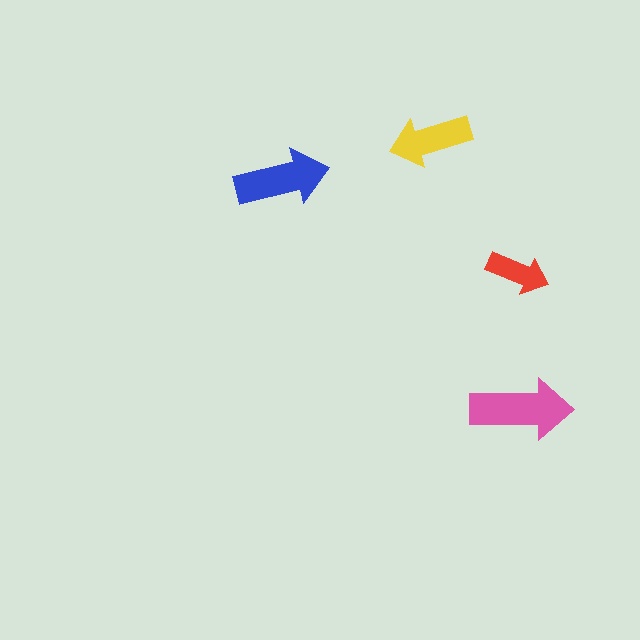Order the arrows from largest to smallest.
the pink one, the blue one, the yellow one, the red one.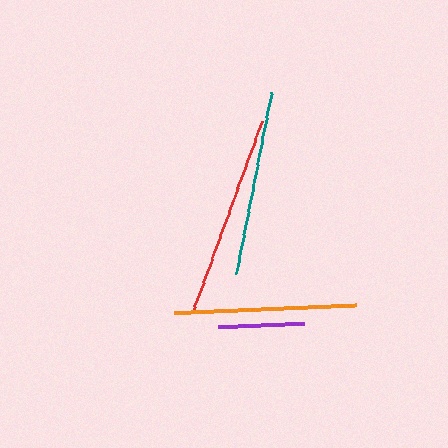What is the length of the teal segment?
The teal segment is approximately 186 pixels long.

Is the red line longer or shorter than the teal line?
The red line is longer than the teal line.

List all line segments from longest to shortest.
From longest to shortest: red, teal, orange, purple.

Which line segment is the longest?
The red line is the longest at approximately 203 pixels.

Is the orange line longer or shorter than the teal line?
The teal line is longer than the orange line.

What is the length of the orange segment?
The orange segment is approximately 182 pixels long.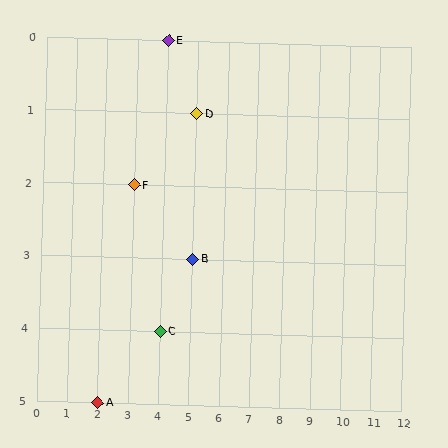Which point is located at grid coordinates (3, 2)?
Point F is at (3, 2).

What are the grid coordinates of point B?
Point B is at grid coordinates (5, 3).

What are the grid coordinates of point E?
Point E is at grid coordinates (4, 0).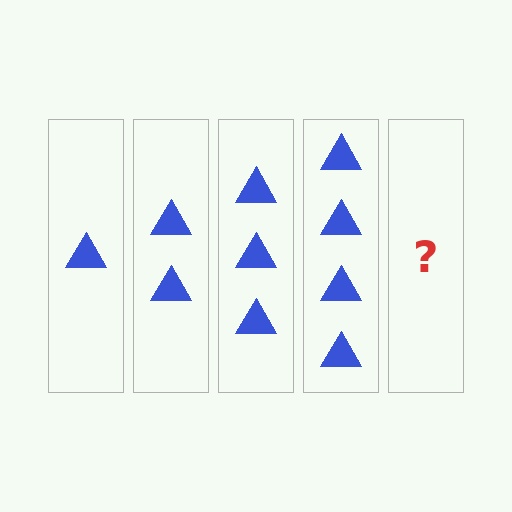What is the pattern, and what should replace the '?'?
The pattern is that each step adds one more triangle. The '?' should be 5 triangles.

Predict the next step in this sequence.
The next step is 5 triangles.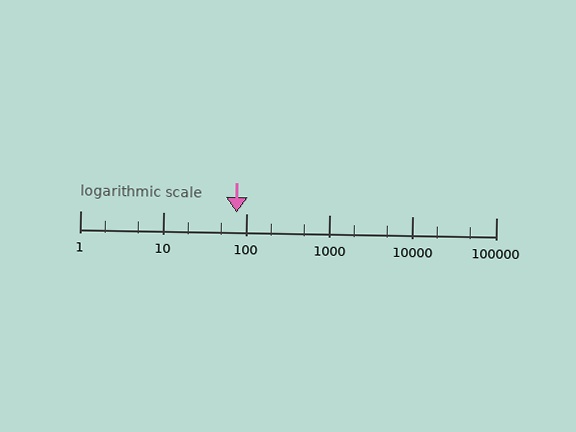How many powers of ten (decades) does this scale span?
The scale spans 5 decades, from 1 to 100000.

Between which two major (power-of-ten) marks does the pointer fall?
The pointer is between 10 and 100.